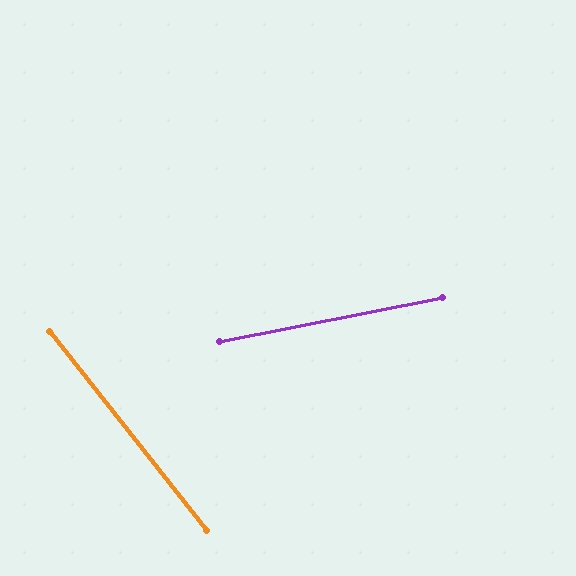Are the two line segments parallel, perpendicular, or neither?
Neither parallel nor perpendicular — they differ by about 63°.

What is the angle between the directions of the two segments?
Approximately 63 degrees.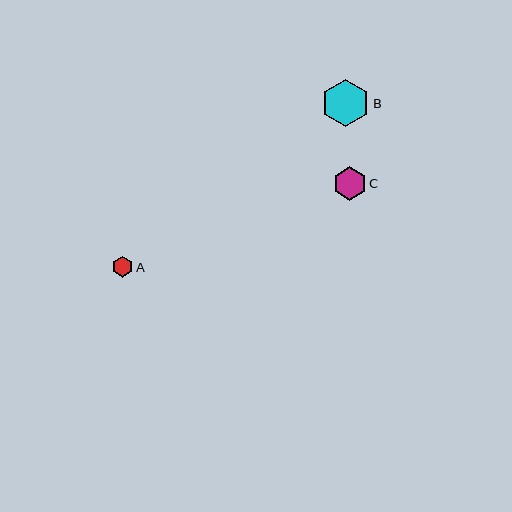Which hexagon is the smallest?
Hexagon A is the smallest with a size of approximately 21 pixels.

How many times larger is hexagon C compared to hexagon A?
Hexagon C is approximately 1.6 times the size of hexagon A.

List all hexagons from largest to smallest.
From largest to smallest: B, C, A.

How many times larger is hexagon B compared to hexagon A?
Hexagon B is approximately 2.3 times the size of hexagon A.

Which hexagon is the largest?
Hexagon B is the largest with a size of approximately 48 pixels.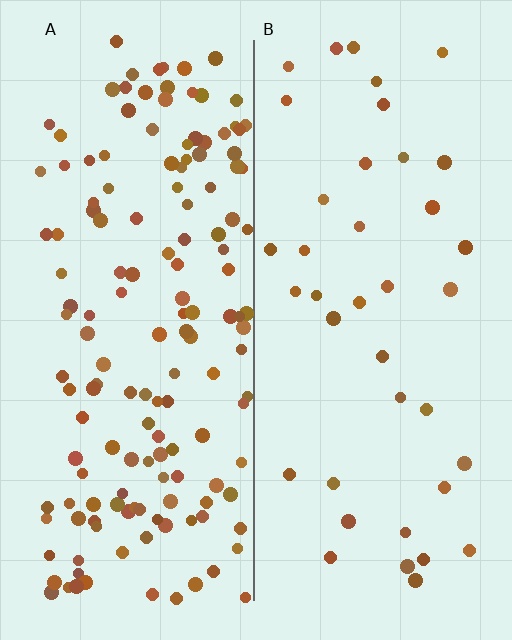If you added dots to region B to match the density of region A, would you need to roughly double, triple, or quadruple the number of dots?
Approximately quadruple.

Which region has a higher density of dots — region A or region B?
A (the left).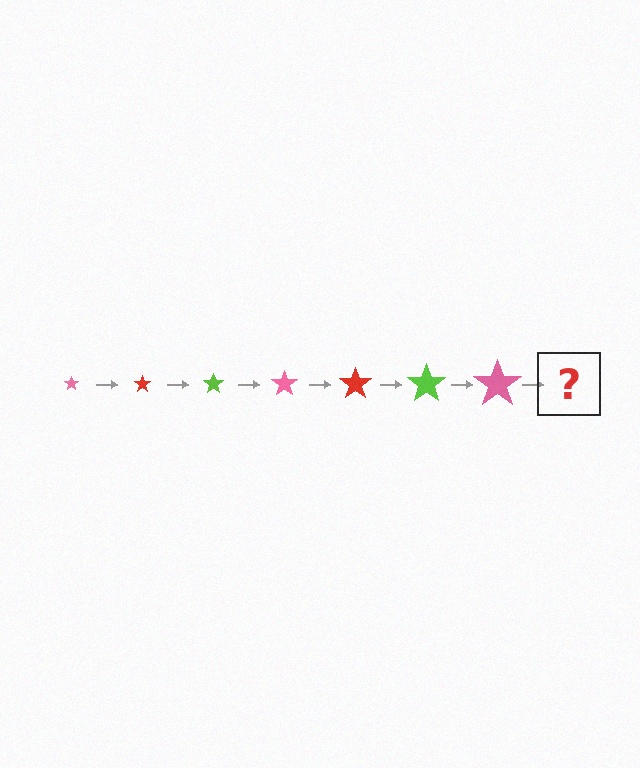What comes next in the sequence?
The next element should be a red star, larger than the previous one.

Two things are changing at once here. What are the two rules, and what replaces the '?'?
The two rules are that the star grows larger each step and the color cycles through pink, red, and lime. The '?' should be a red star, larger than the previous one.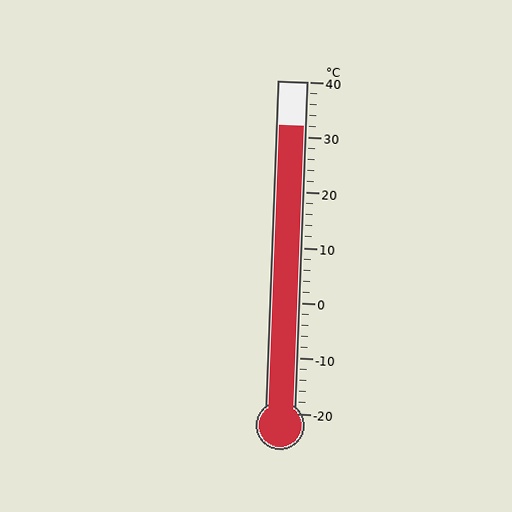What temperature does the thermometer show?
The thermometer shows approximately 32°C.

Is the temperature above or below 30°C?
The temperature is above 30°C.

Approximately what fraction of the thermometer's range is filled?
The thermometer is filled to approximately 85% of its range.